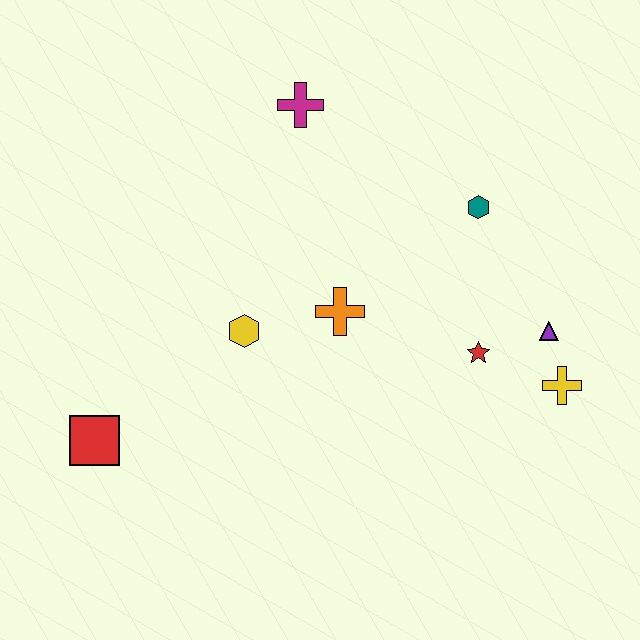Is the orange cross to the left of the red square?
No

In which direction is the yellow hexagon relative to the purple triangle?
The yellow hexagon is to the left of the purple triangle.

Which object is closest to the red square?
The yellow hexagon is closest to the red square.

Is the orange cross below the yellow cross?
No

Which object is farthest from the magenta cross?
The red square is farthest from the magenta cross.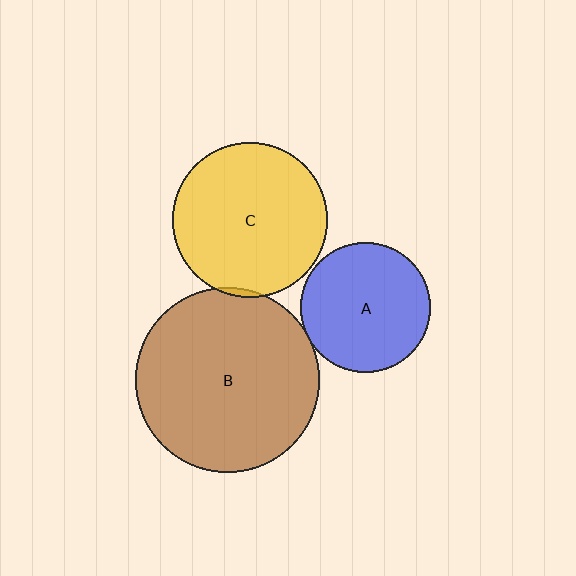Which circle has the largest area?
Circle B (brown).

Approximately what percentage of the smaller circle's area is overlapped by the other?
Approximately 5%.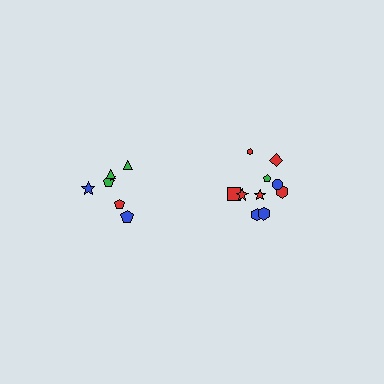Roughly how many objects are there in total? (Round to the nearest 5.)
Roughly 15 objects in total.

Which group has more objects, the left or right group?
The right group.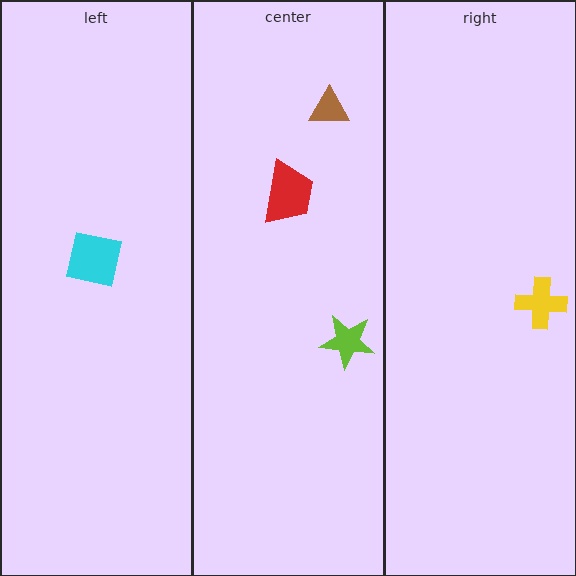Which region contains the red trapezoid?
The center region.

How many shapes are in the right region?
1.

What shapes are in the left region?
The cyan square.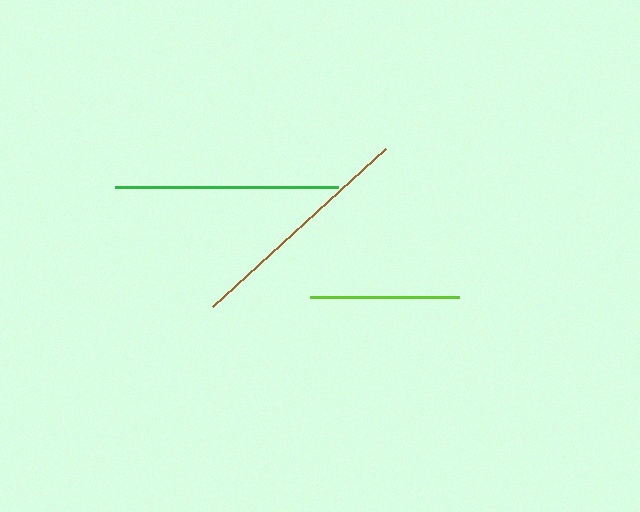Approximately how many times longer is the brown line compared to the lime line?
The brown line is approximately 1.6 times the length of the lime line.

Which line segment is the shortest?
The lime line is the shortest at approximately 149 pixels.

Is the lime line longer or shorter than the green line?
The green line is longer than the lime line.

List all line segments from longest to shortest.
From longest to shortest: brown, green, lime.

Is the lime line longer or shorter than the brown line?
The brown line is longer than the lime line.